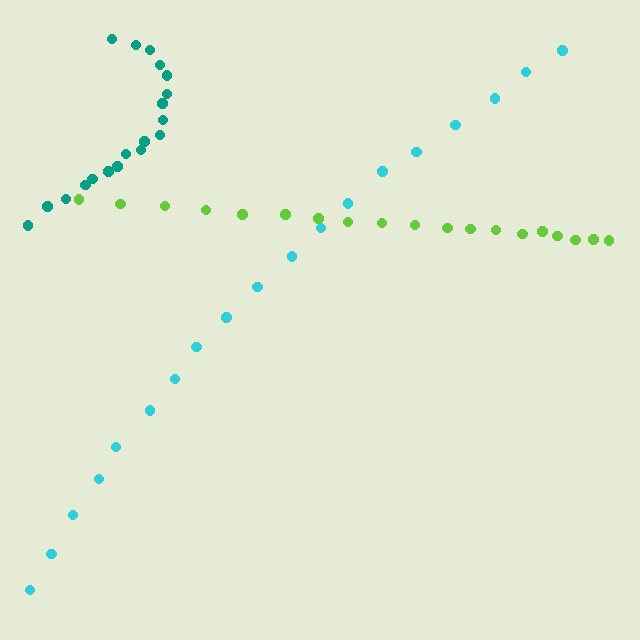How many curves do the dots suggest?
There are 3 distinct paths.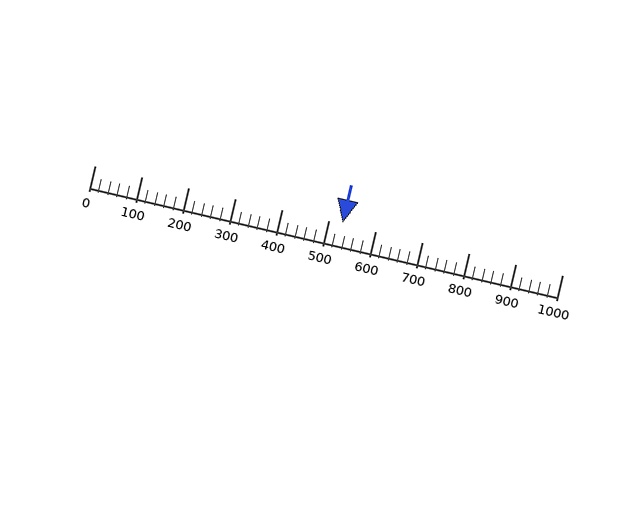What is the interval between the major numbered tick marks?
The major tick marks are spaced 100 units apart.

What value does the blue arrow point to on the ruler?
The blue arrow points to approximately 530.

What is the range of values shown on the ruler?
The ruler shows values from 0 to 1000.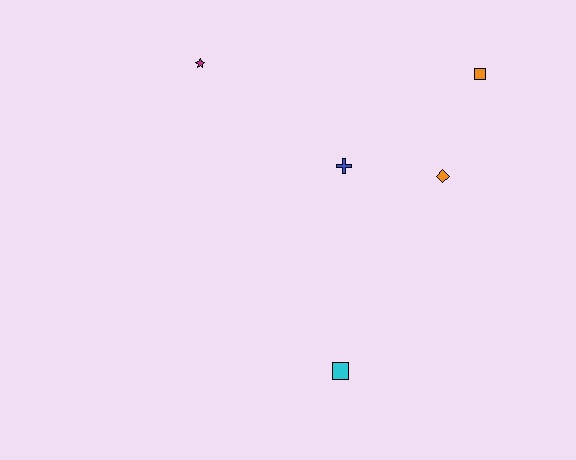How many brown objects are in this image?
There are no brown objects.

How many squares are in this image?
There are 2 squares.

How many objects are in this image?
There are 5 objects.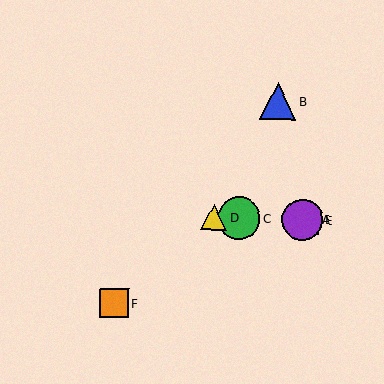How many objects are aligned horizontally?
4 objects (A, C, D, E) are aligned horizontally.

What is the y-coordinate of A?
Object A is at y≈220.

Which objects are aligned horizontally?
Objects A, C, D, E are aligned horizontally.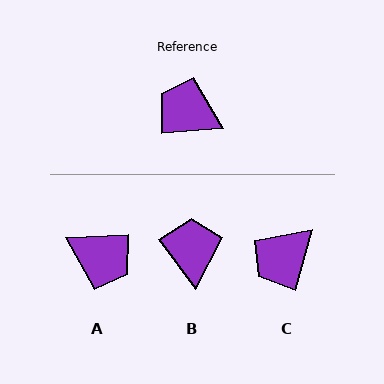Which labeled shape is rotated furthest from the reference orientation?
A, about 178 degrees away.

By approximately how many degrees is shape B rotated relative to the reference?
Approximately 58 degrees clockwise.